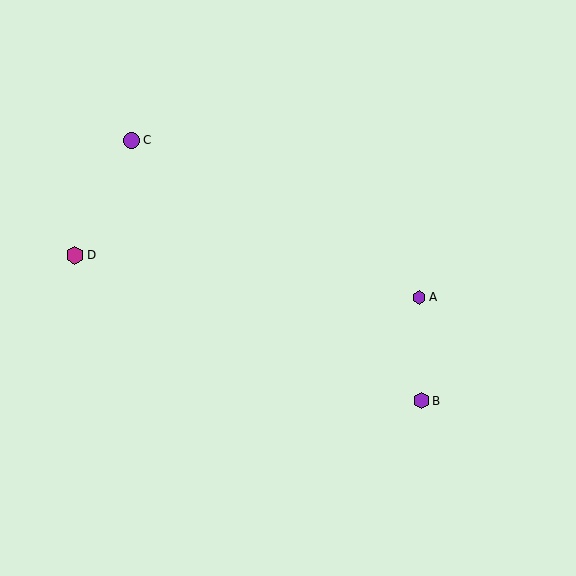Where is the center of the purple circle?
The center of the purple circle is at (132, 140).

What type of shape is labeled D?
Shape D is a magenta hexagon.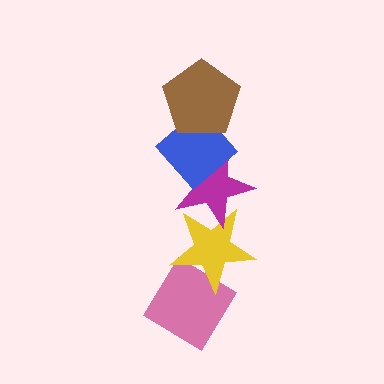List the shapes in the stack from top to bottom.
From top to bottom: the brown pentagon, the blue diamond, the magenta star, the yellow star, the pink diamond.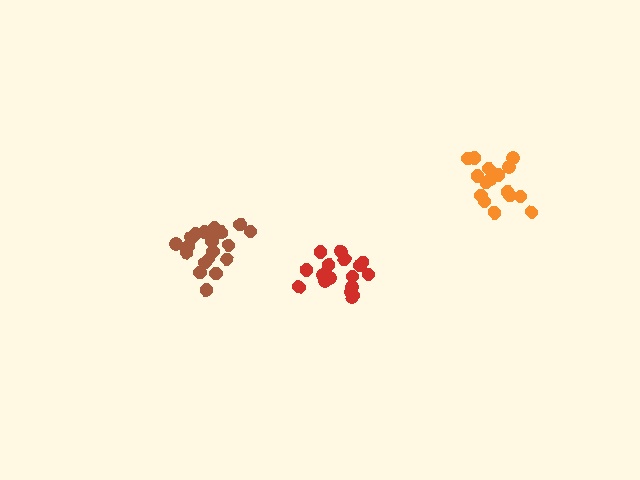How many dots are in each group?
Group 1: 16 dots, Group 2: 20 dots, Group 3: 17 dots (53 total).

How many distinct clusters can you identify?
There are 3 distinct clusters.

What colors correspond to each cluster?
The clusters are colored: orange, brown, red.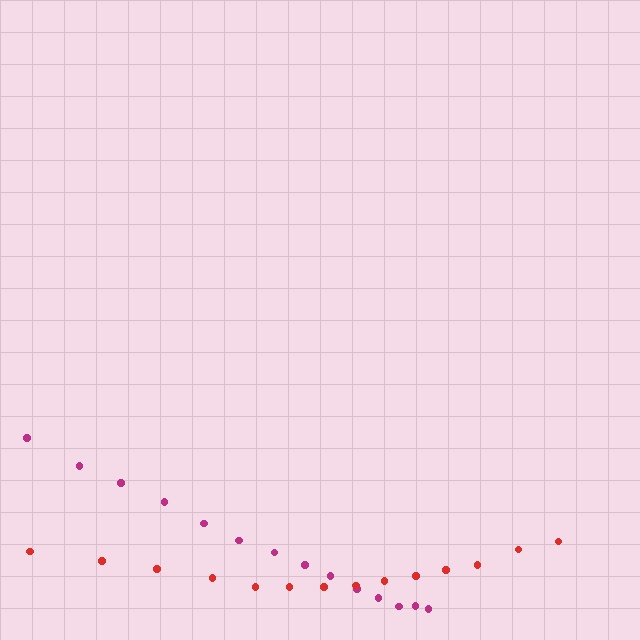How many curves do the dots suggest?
There are 2 distinct paths.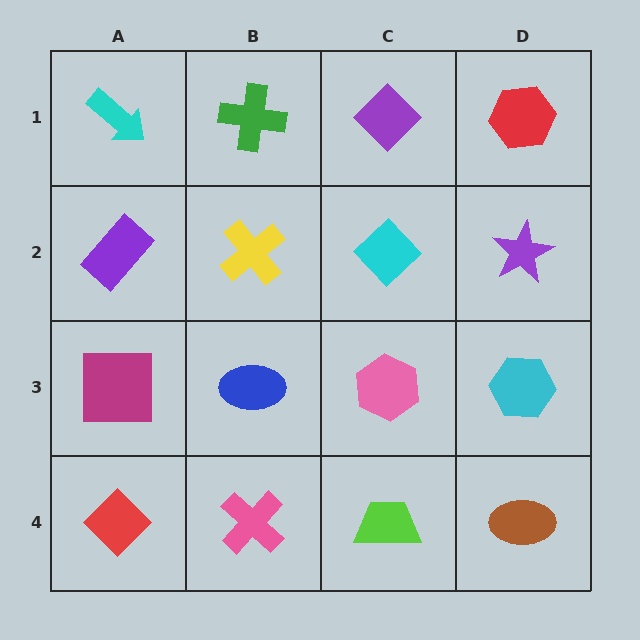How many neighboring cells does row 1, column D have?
2.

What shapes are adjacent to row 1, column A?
A purple rectangle (row 2, column A), a green cross (row 1, column B).